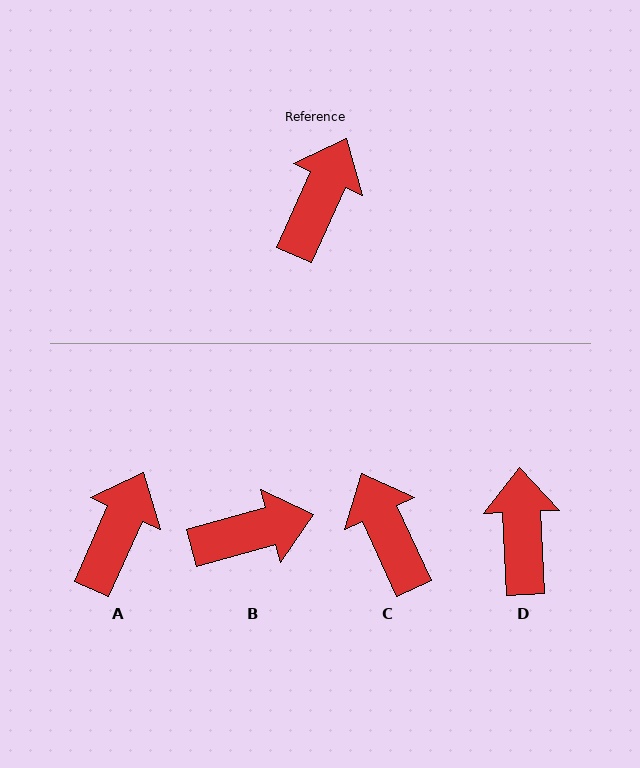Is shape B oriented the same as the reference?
No, it is off by about 51 degrees.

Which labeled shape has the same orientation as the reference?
A.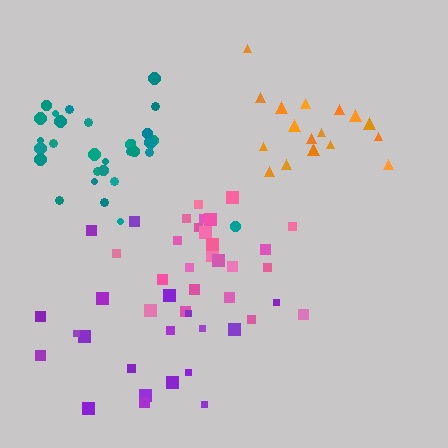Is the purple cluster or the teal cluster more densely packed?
Teal.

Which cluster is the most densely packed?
Teal.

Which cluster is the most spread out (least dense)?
Purple.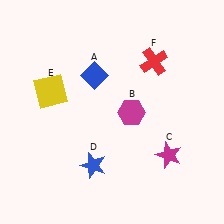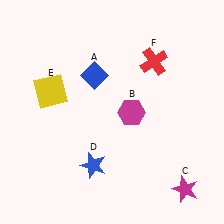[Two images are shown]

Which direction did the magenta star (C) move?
The magenta star (C) moved down.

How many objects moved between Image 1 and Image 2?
1 object moved between the two images.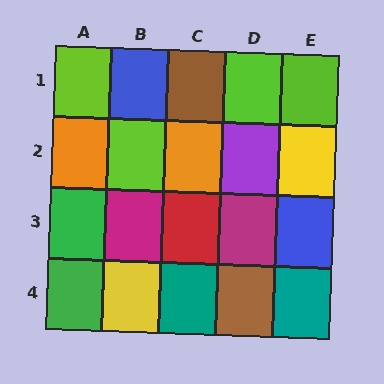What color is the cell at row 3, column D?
Magenta.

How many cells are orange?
2 cells are orange.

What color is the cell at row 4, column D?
Brown.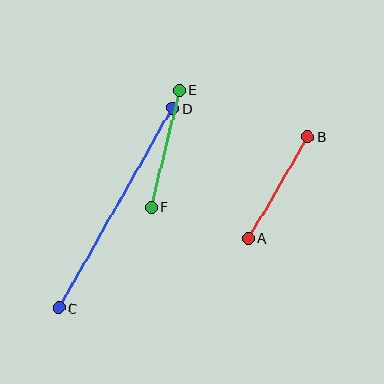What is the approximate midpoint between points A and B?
The midpoint is at approximately (278, 188) pixels.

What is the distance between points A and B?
The distance is approximately 118 pixels.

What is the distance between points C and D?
The distance is approximately 230 pixels.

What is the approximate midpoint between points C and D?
The midpoint is at approximately (116, 208) pixels.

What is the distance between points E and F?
The distance is approximately 121 pixels.